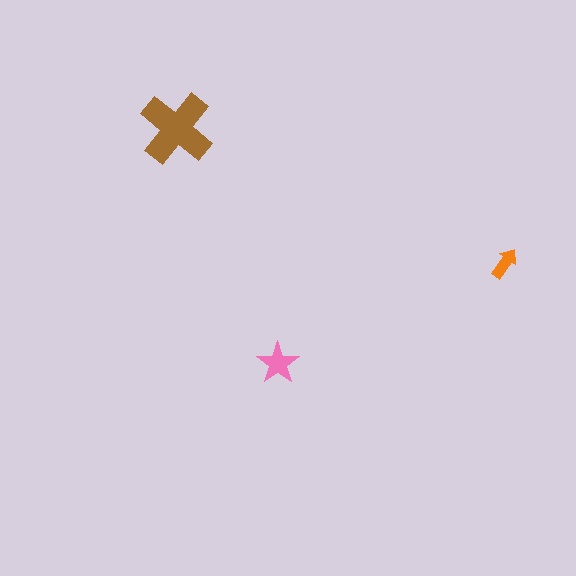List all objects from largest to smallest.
The brown cross, the pink star, the orange arrow.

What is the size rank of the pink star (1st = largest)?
2nd.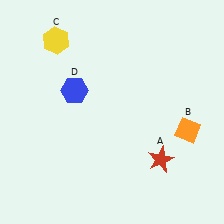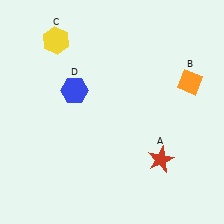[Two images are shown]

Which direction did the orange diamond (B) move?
The orange diamond (B) moved up.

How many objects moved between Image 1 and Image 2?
1 object moved between the two images.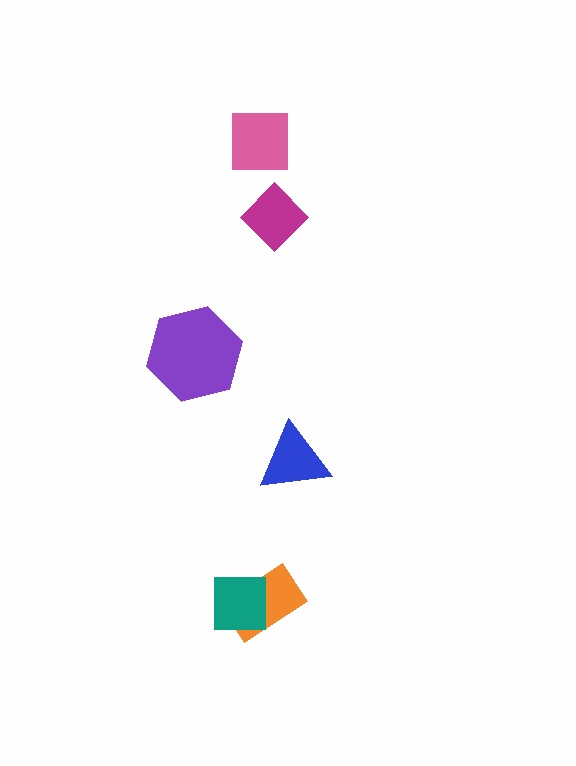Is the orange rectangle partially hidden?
Yes, it is partially covered by another shape.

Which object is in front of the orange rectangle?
The teal square is in front of the orange rectangle.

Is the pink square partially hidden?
No, no other shape covers it.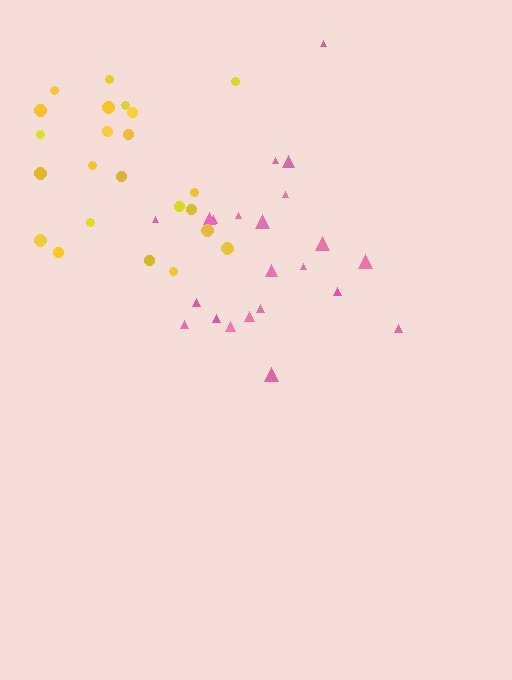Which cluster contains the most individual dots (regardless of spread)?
Yellow (23).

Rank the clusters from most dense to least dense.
pink, yellow.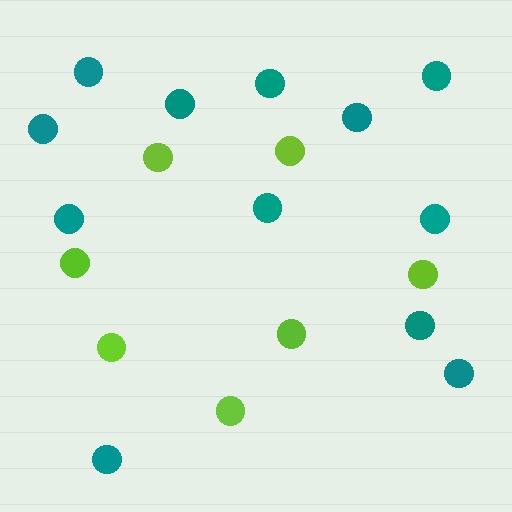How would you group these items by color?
There are 2 groups: one group of lime circles (7) and one group of teal circles (12).